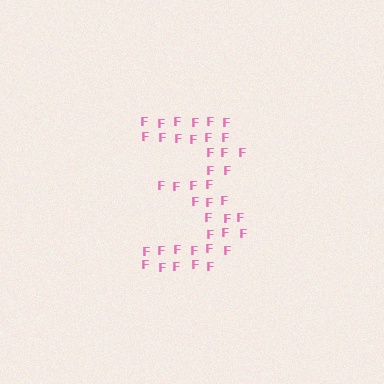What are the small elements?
The small elements are letter F's.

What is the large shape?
The large shape is the digit 3.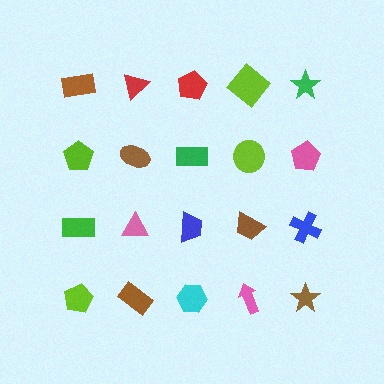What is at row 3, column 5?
A blue cross.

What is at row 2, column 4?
A lime circle.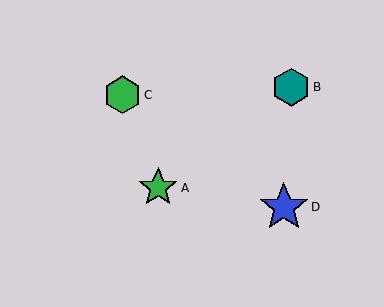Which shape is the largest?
The blue star (labeled D) is the largest.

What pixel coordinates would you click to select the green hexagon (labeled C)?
Click at (122, 95) to select the green hexagon C.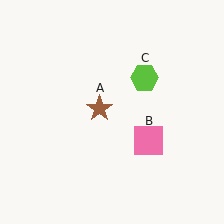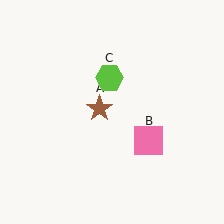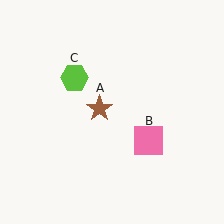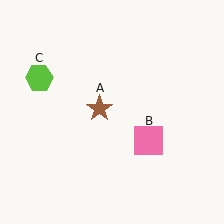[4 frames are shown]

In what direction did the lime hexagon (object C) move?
The lime hexagon (object C) moved left.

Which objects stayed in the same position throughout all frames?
Brown star (object A) and pink square (object B) remained stationary.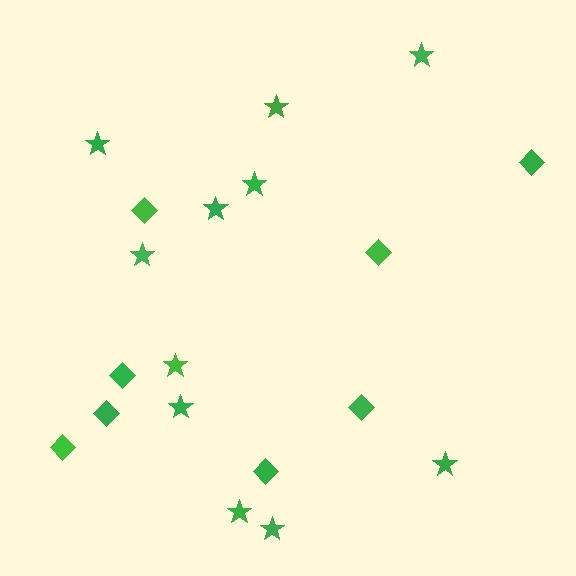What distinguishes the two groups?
There are 2 groups: one group of diamonds (8) and one group of stars (11).